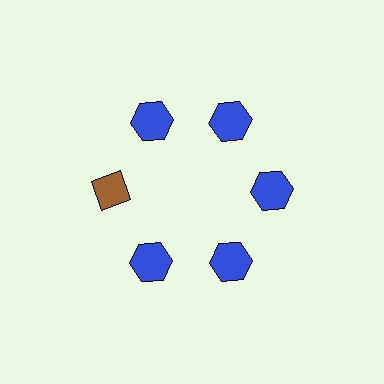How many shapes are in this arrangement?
There are 6 shapes arranged in a ring pattern.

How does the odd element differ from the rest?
It differs in both color (brown instead of blue) and shape (diamond instead of hexagon).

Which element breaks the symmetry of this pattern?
The brown diamond at roughly the 9 o'clock position breaks the symmetry. All other shapes are blue hexagons.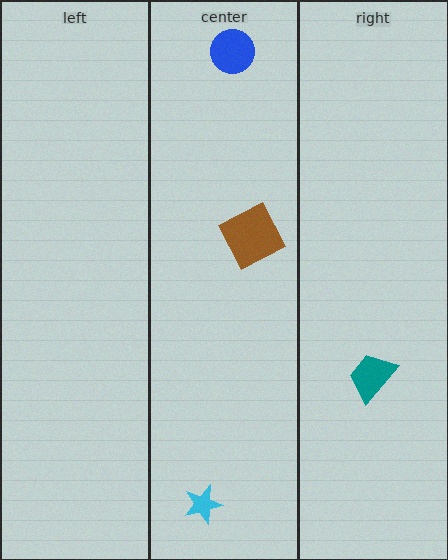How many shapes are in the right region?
1.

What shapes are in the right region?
The teal trapezoid.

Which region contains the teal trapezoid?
The right region.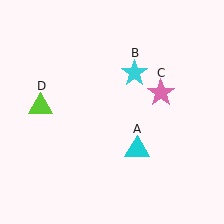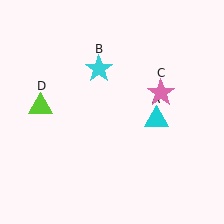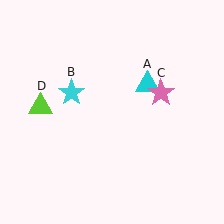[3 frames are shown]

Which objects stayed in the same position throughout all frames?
Pink star (object C) and lime triangle (object D) remained stationary.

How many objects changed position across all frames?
2 objects changed position: cyan triangle (object A), cyan star (object B).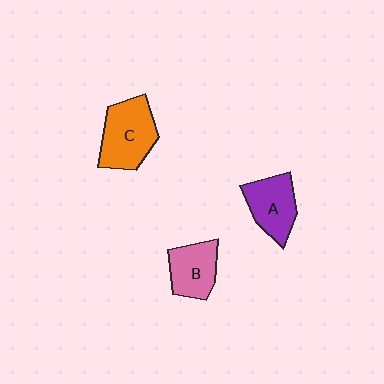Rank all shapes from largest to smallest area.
From largest to smallest: C (orange), A (purple), B (pink).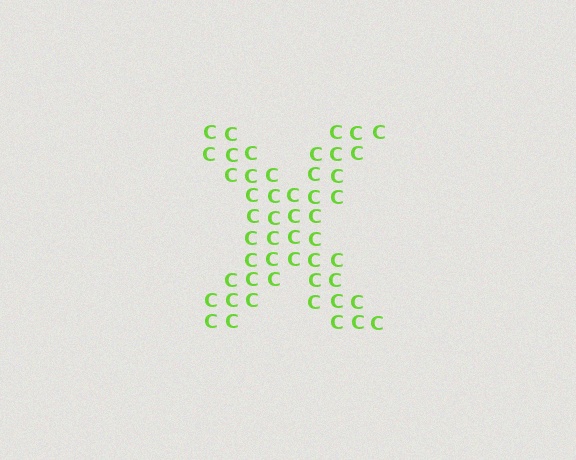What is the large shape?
The large shape is the letter X.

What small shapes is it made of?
It is made of small letter C's.